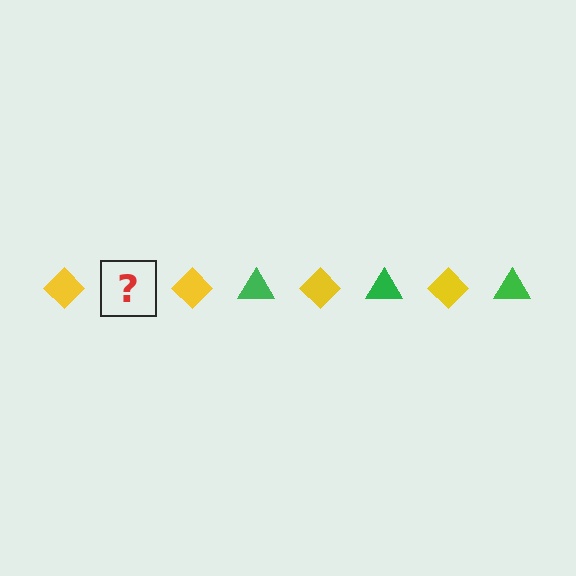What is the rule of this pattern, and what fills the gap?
The rule is that the pattern alternates between yellow diamond and green triangle. The gap should be filled with a green triangle.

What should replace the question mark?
The question mark should be replaced with a green triangle.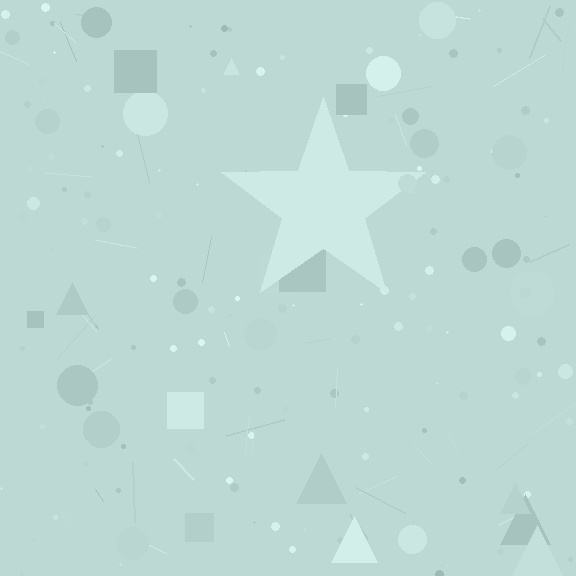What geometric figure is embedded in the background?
A star is embedded in the background.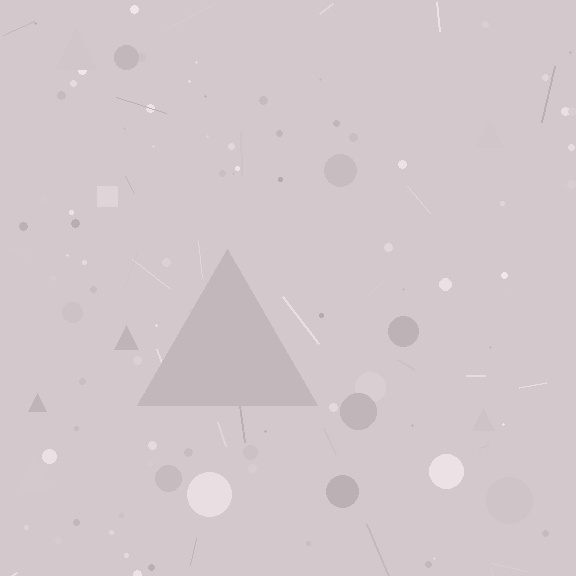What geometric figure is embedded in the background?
A triangle is embedded in the background.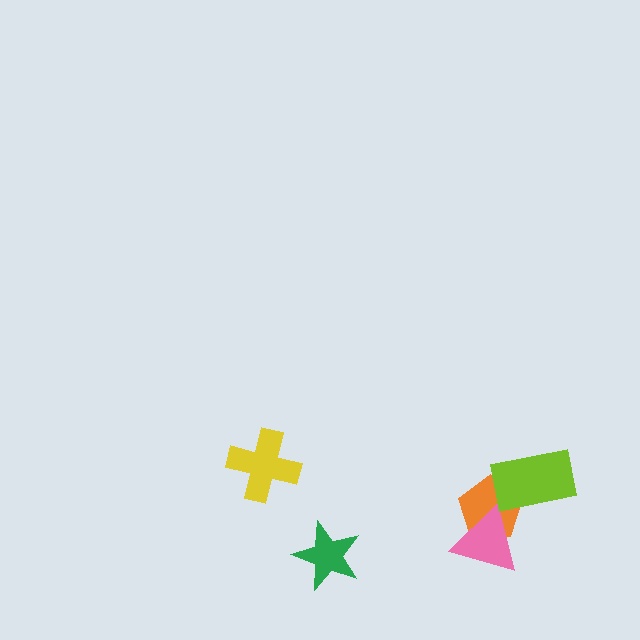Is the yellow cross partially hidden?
No, no other shape covers it.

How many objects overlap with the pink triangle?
1 object overlaps with the pink triangle.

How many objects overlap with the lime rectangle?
1 object overlaps with the lime rectangle.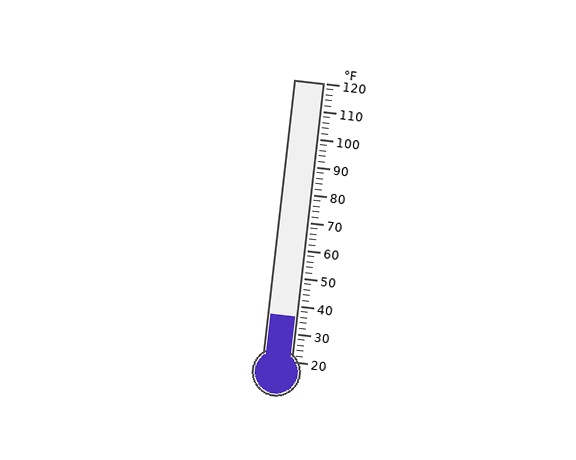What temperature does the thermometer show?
The thermometer shows approximately 36°F.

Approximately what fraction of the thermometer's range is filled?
The thermometer is filled to approximately 15% of its range.